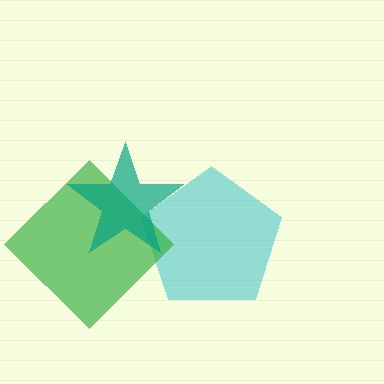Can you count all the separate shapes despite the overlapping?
Yes, there are 3 separate shapes.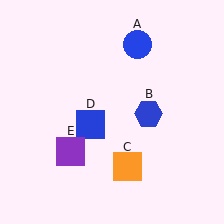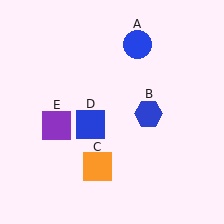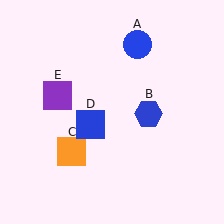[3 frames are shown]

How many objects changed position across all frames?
2 objects changed position: orange square (object C), purple square (object E).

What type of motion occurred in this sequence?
The orange square (object C), purple square (object E) rotated clockwise around the center of the scene.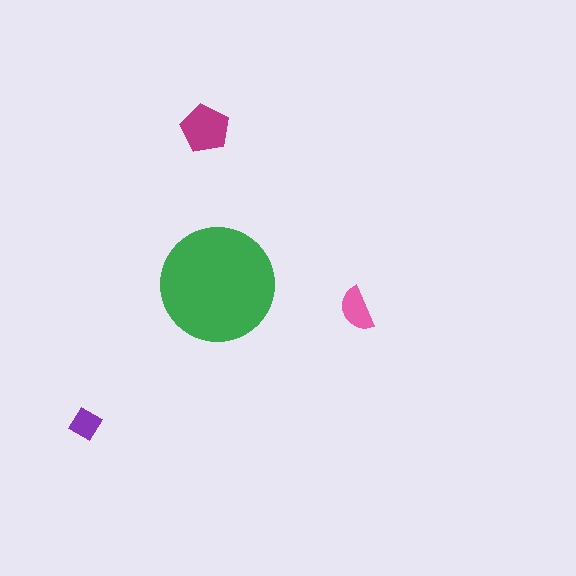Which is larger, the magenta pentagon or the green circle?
The green circle.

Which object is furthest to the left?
The purple diamond is leftmost.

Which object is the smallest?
The purple diamond.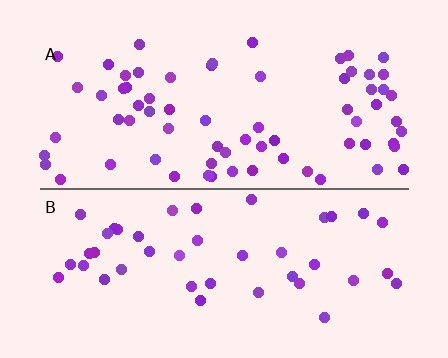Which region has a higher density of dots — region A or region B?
A (the top).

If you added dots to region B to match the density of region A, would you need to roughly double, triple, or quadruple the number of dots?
Approximately double.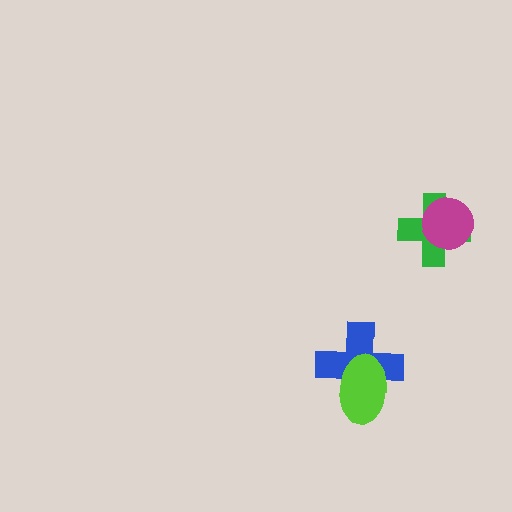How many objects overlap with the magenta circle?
1 object overlaps with the magenta circle.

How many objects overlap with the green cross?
1 object overlaps with the green cross.